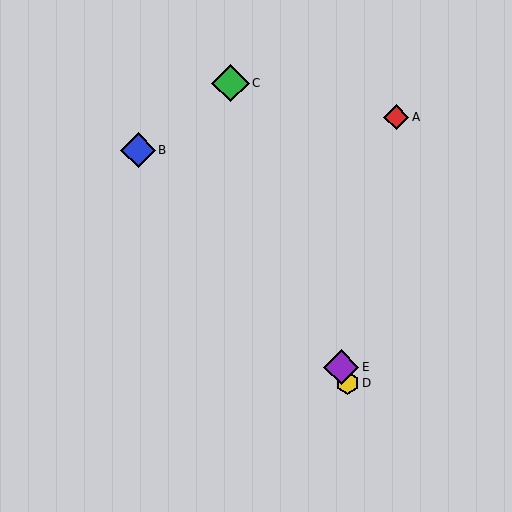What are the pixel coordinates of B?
Object B is at (138, 150).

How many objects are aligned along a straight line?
3 objects (C, D, E) are aligned along a straight line.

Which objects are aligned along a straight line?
Objects C, D, E are aligned along a straight line.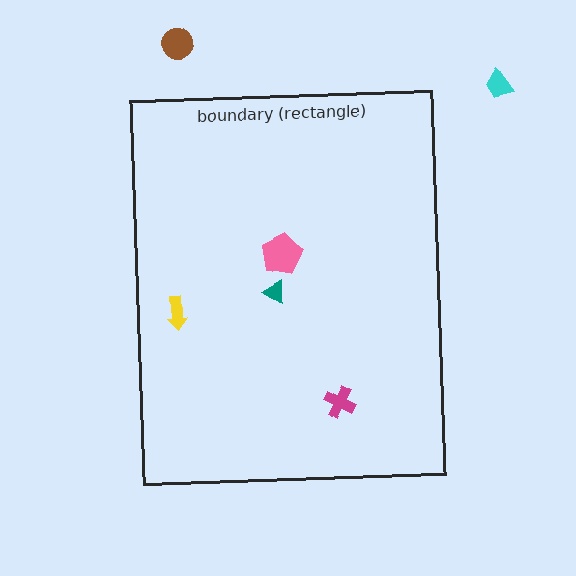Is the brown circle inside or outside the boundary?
Outside.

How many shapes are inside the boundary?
4 inside, 2 outside.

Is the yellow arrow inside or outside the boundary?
Inside.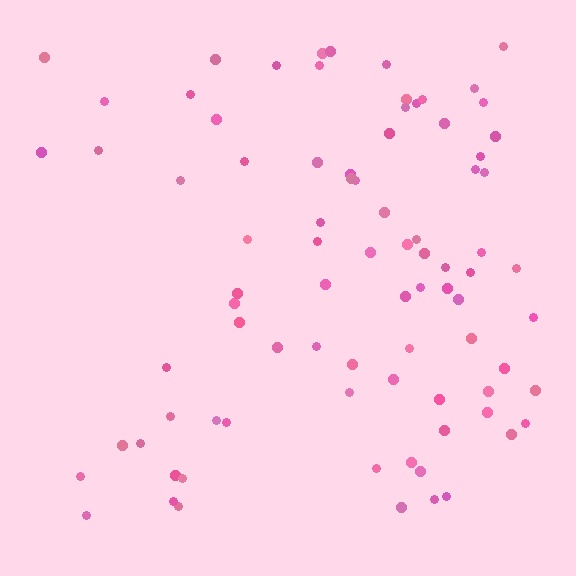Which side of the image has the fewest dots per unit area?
The left.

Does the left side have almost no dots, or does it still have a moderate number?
Still a moderate number, just noticeably fewer than the right.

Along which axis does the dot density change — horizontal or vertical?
Horizontal.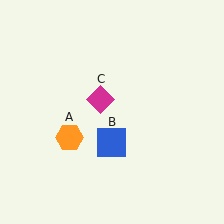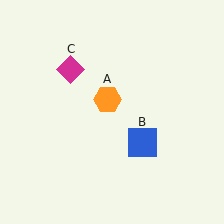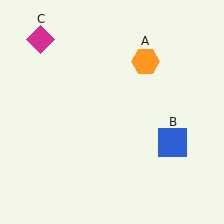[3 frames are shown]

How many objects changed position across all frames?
3 objects changed position: orange hexagon (object A), blue square (object B), magenta diamond (object C).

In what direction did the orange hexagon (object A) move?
The orange hexagon (object A) moved up and to the right.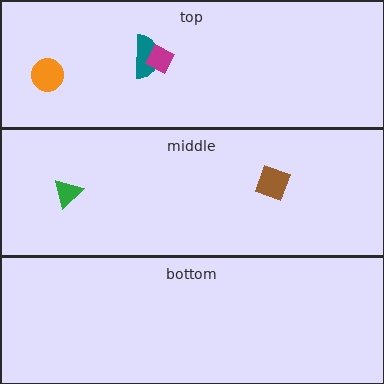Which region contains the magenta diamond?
The top region.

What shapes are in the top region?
The orange circle, the teal semicircle, the magenta diamond.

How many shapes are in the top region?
3.